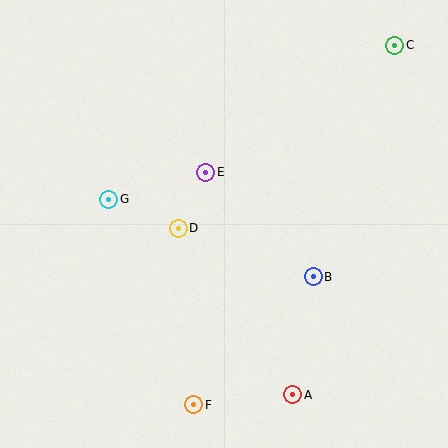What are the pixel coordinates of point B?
Point B is at (313, 277).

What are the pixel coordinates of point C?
Point C is at (395, 45).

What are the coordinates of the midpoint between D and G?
The midpoint between D and G is at (143, 214).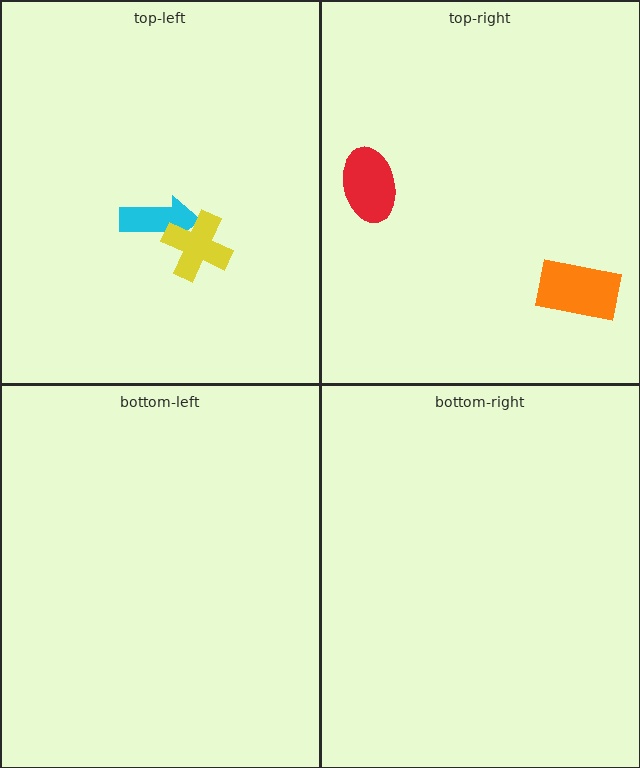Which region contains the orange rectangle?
The top-right region.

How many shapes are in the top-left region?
2.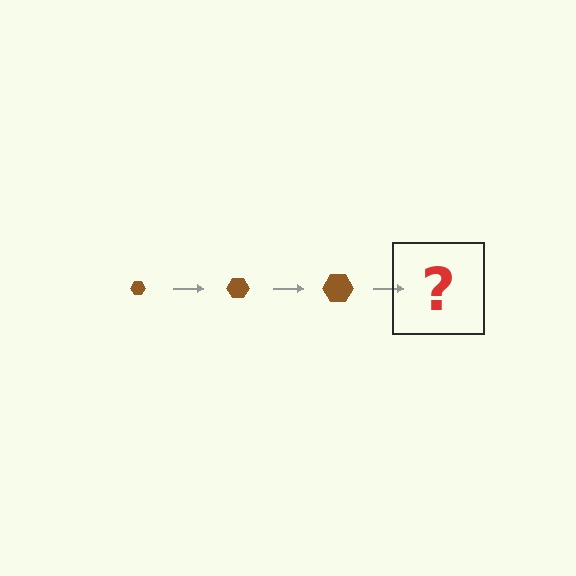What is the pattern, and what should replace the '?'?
The pattern is that the hexagon gets progressively larger each step. The '?' should be a brown hexagon, larger than the previous one.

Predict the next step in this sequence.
The next step is a brown hexagon, larger than the previous one.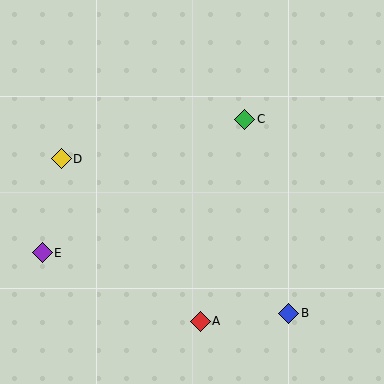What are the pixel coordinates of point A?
Point A is at (200, 321).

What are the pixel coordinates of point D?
Point D is at (61, 159).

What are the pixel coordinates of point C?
Point C is at (245, 119).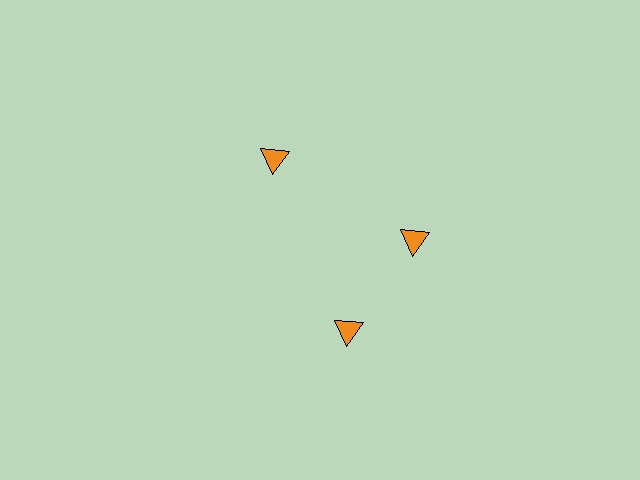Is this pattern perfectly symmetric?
No. The 3 orange triangles are arranged in a ring, but one element near the 7 o'clock position is rotated out of alignment along the ring, breaking the 3-fold rotational symmetry.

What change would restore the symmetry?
The symmetry would be restored by rotating it back into even spacing with its neighbors so that all 3 triangles sit at equal angles and equal distance from the center.